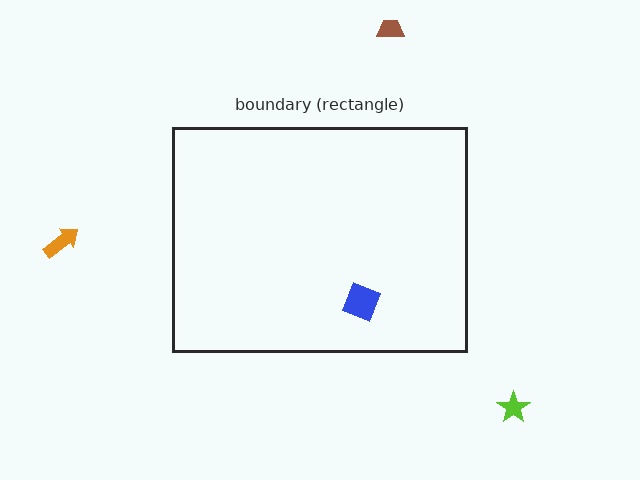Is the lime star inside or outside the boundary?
Outside.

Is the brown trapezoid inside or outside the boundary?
Outside.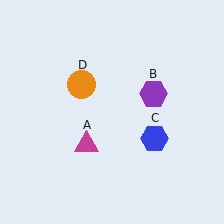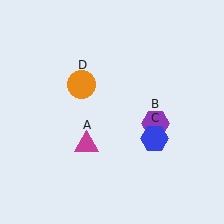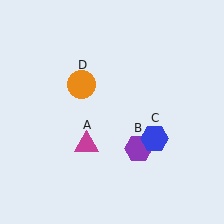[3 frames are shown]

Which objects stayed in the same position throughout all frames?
Magenta triangle (object A) and blue hexagon (object C) and orange circle (object D) remained stationary.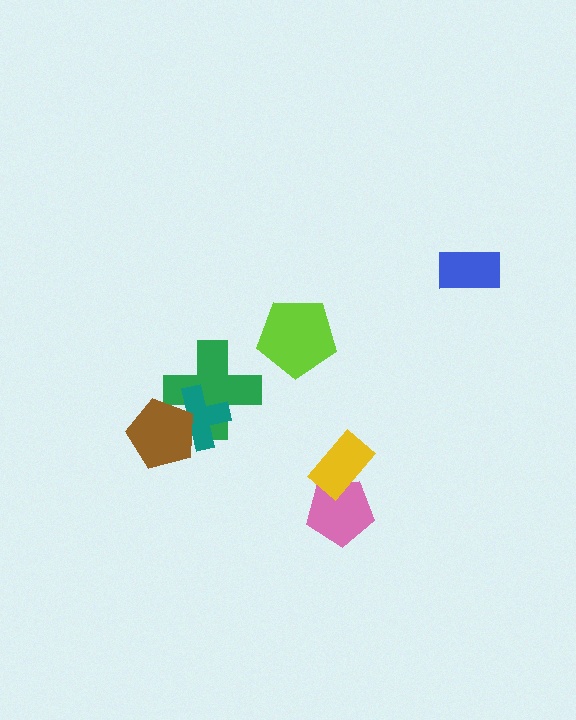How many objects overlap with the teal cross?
2 objects overlap with the teal cross.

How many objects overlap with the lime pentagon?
0 objects overlap with the lime pentagon.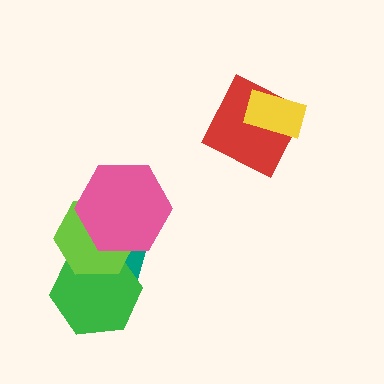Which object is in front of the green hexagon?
The lime hexagon is in front of the green hexagon.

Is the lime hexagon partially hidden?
Yes, it is partially covered by another shape.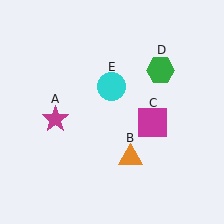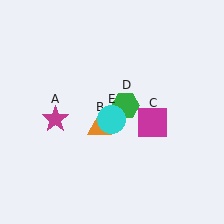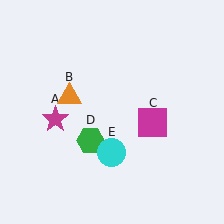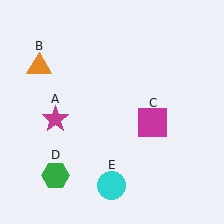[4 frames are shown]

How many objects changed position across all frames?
3 objects changed position: orange triangle (object B), green hexagon (object D), cyan circle (object E).